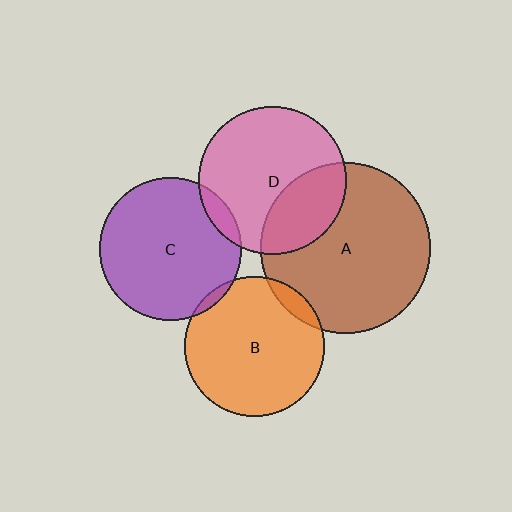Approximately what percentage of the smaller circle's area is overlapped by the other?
Approximately 5%.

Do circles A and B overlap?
Yes.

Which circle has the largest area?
Circle A (brown).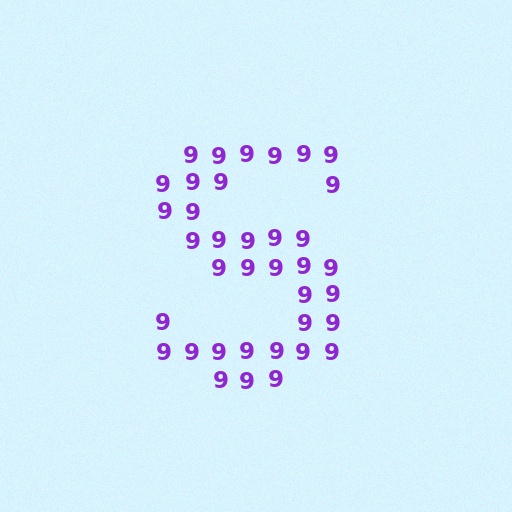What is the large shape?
The large shape is the letter S.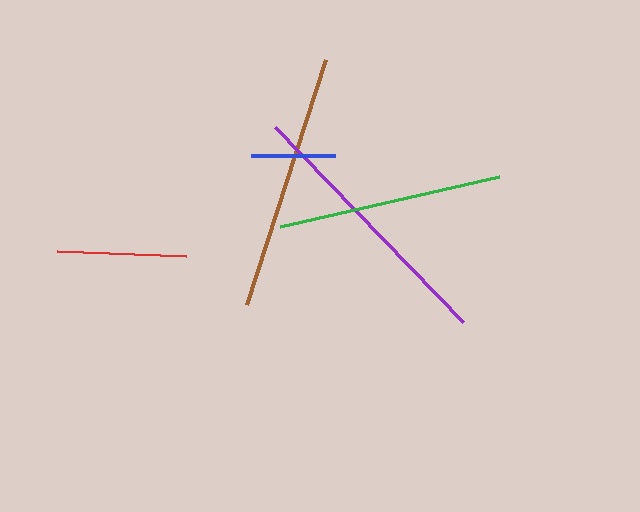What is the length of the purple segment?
The purple segment is approximately 271 pixels long.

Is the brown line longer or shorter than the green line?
The brown line is longer than the green line.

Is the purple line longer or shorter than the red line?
The purple line is longer than the red line.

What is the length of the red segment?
The red segment is approximately 129 pixels long.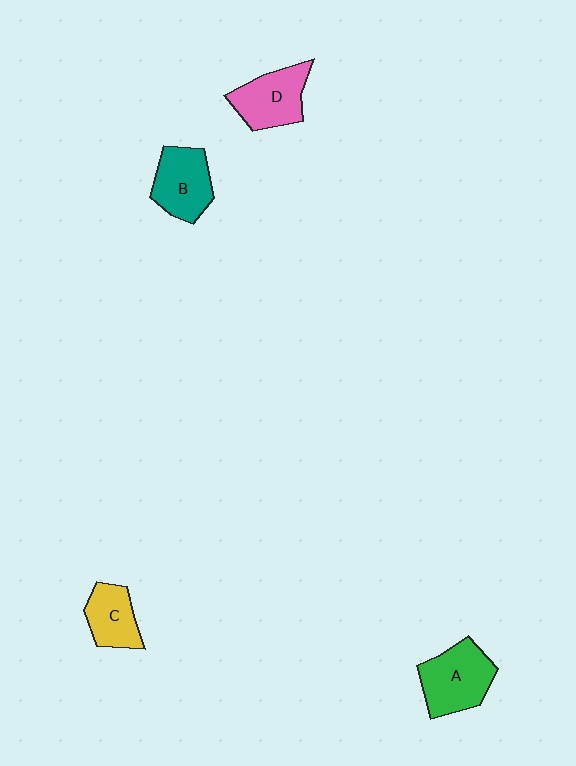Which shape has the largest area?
Shape A (green).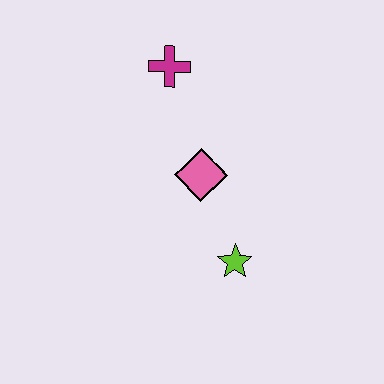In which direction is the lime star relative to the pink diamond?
The lime star is below the pink diamond.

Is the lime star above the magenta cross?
No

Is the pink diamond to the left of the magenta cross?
No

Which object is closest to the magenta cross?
The pink diamond is closest to the magenta cross.